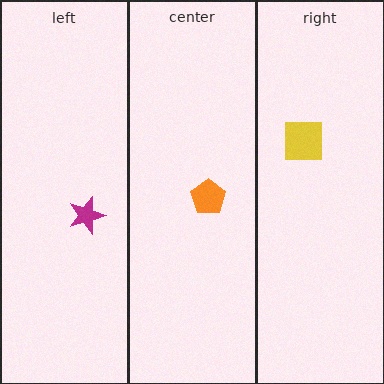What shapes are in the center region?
The orange pentagon.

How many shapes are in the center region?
1.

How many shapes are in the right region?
1.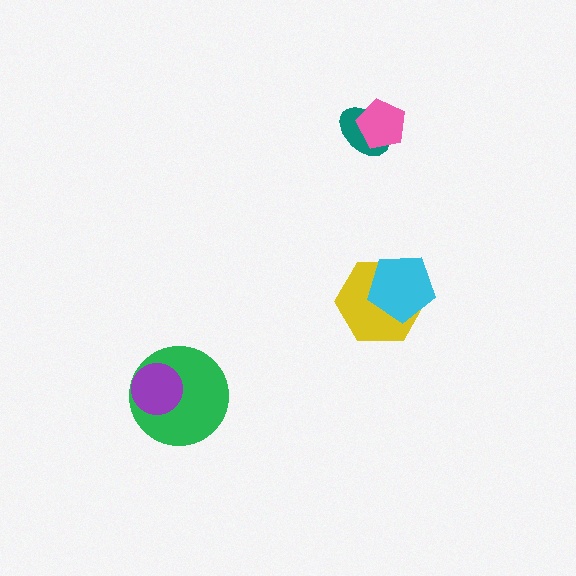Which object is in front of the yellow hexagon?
The cyan pentagon is in front of the yellow hexagon.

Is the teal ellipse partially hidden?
Yes, it is partially covered by another shape.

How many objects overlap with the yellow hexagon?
1 object overlaps with the yellow hexagon.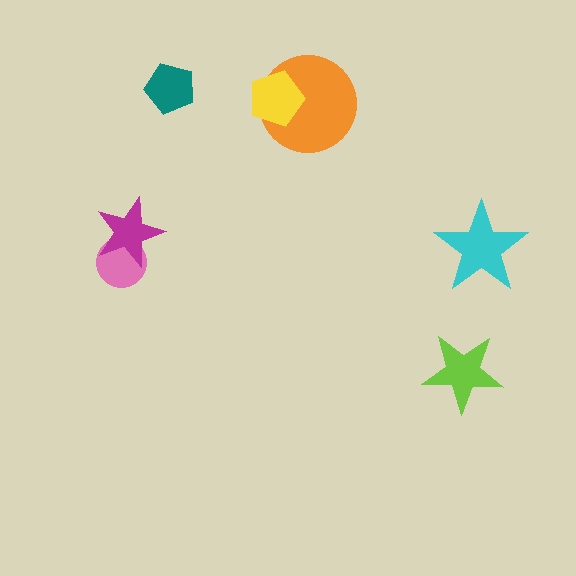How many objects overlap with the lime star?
0 objects overlap with the lime star.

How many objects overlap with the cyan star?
0 objects overlap with the cyan star.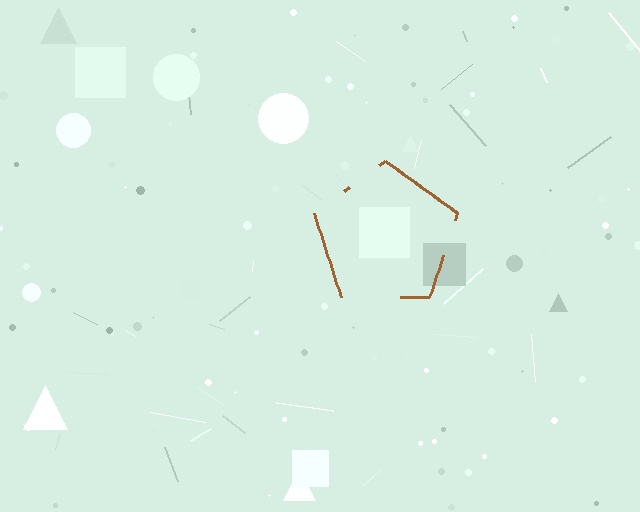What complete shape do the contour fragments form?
The contour fragments form a pentagon.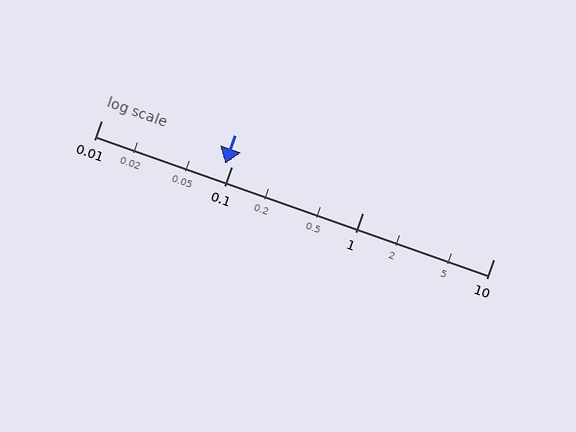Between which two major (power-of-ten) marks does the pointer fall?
The pointer is between 0.01 and 0.1.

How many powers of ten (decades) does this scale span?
The scale spans 3 decades, from 0.01 to 10.